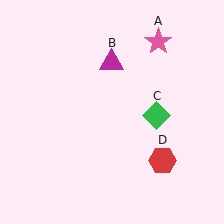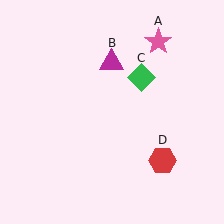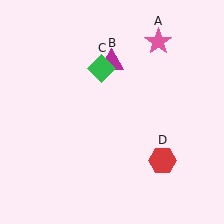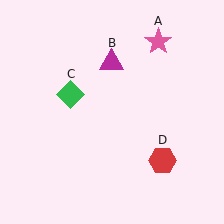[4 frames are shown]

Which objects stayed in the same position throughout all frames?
Pink star (object A) and magenta triangle (object B) and red hexagon (object D) remained stationary.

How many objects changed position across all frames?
1 object changed position: green diamond (object C).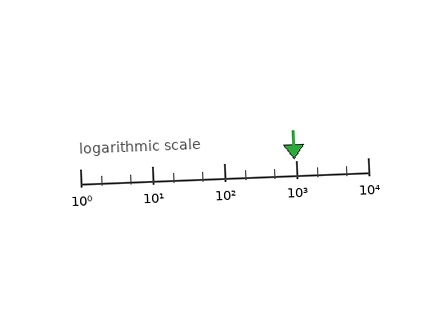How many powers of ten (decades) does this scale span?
The scale spans 4 decades, from 1 to 10000.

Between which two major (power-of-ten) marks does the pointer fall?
The pointer is between 100 and 1000.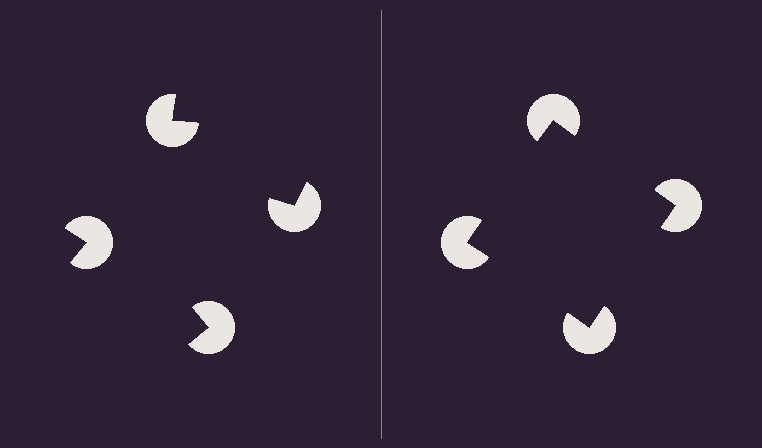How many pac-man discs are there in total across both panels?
8 — 4 on each side.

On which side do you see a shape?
An illusory square appears on the right side. On the left side the wedge cuts are rotated, so no coherent shape forms.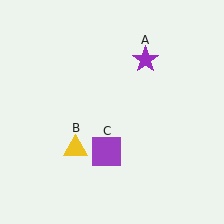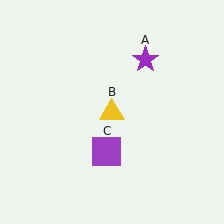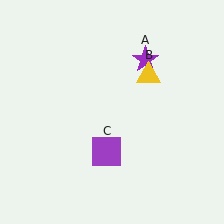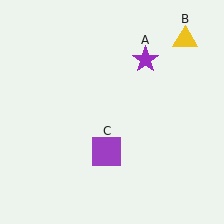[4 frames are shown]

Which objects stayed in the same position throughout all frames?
Purple star (object A) and purple square (object C) remained stationary.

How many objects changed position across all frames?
1 object changed position: yellow triangle (object B).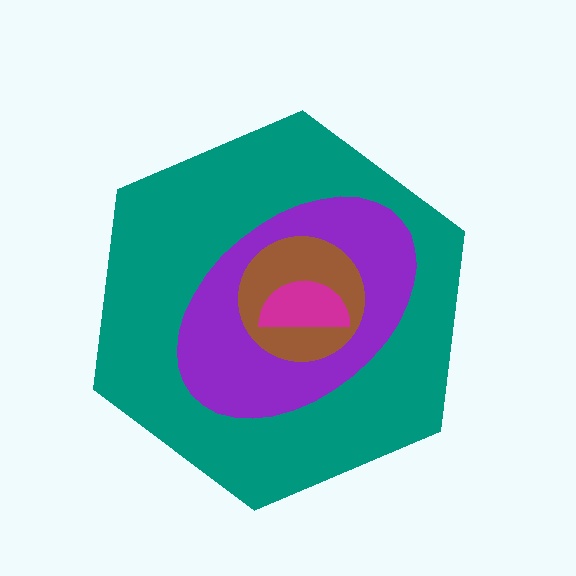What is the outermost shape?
The teal hexagon.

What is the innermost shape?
The magenta semicircle.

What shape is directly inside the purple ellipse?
The brown circle.